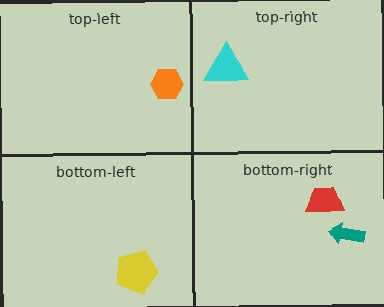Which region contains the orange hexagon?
The top-left region.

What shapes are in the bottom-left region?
The yellow pentagon.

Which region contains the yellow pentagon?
The bottom-left region.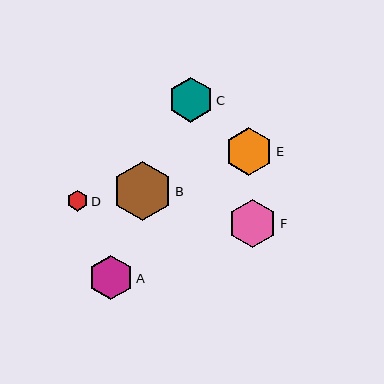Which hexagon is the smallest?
Hexagon D is the smallest with a size of approximately 21 pixels.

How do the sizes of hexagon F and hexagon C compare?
Hexagon F and hexagon C are approximately the same size.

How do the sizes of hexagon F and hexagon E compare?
Hexagon F and hexagon E are approximately the same size.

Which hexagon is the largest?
Hexagon B is the largest with a size of approximately 59 pixels.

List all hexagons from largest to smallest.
From largest to smallest: B, F, E, C, A, D.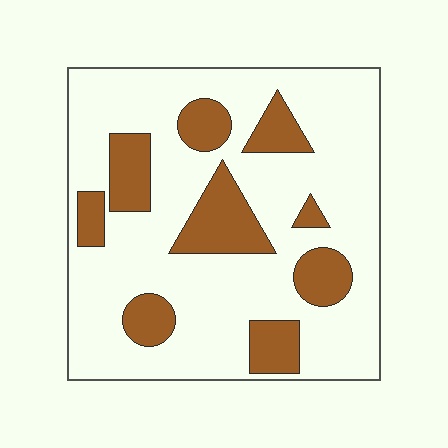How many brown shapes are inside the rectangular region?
9.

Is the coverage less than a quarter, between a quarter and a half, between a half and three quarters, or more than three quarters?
Less than a quarter.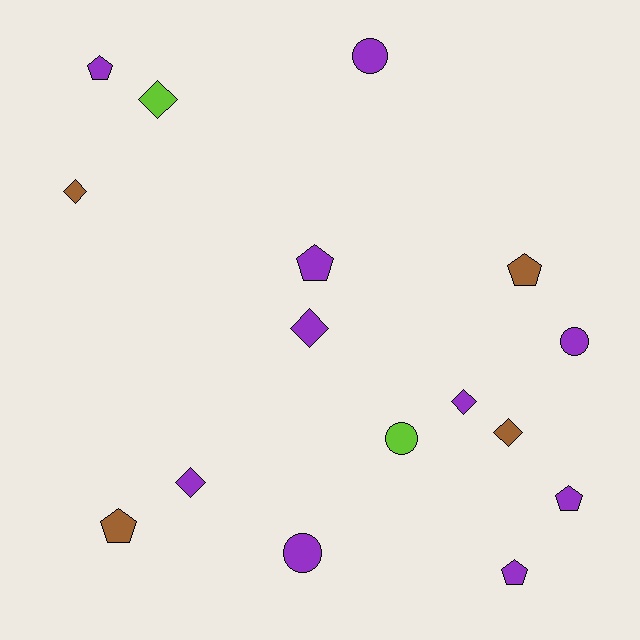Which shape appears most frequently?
Pentagon, with 6 objects.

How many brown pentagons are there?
There are 2 brown pentagons.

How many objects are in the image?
There are 16 objects.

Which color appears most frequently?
Purple, with 10 objects.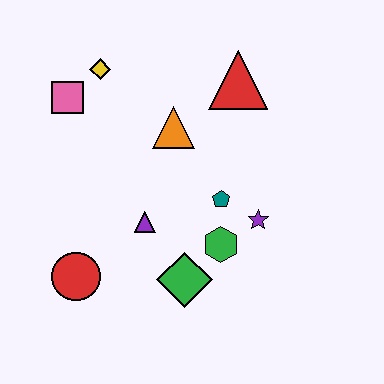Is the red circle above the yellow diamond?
No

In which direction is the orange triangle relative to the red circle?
The orange triangle is above the red circle.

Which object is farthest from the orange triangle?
The red circle is farthest from the orange triangle.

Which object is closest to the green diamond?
The green hexagon is closest to the green diamond.